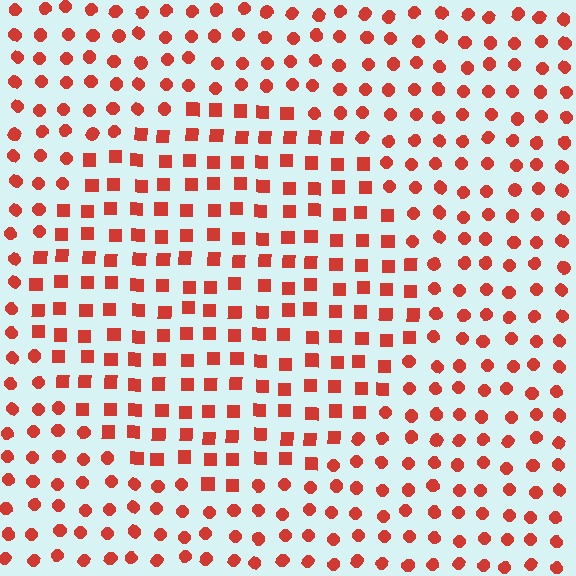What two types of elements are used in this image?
The image uses squares inside the circle region and circles outside it.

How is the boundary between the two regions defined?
The boundary is defined by a change in element shape: squares inside vs. circles outside. All elements share the same color and spacing.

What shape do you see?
I see a circle.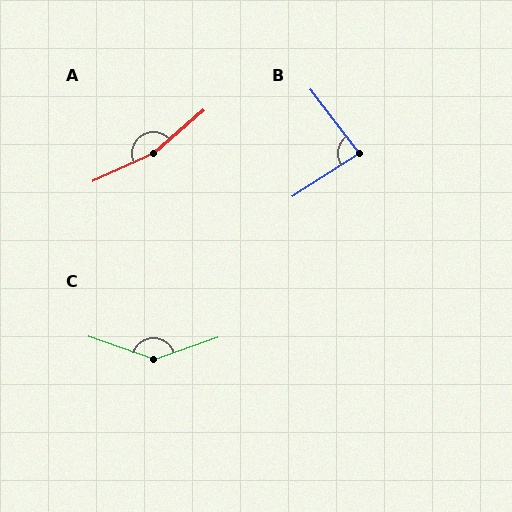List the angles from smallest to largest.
B (86°), C (142°), A (163°).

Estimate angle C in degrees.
Approximately 142 degrees.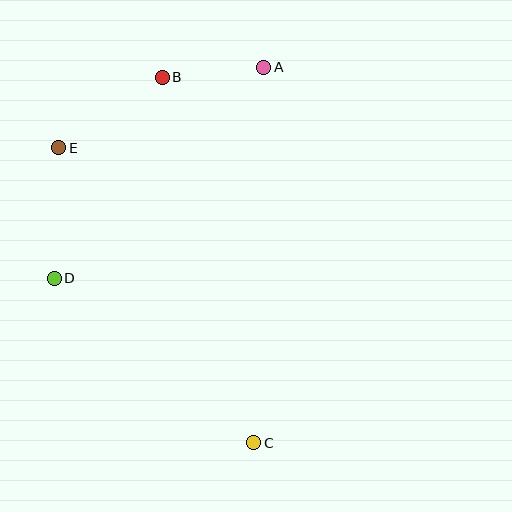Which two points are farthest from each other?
Points B and C are farthest from each other.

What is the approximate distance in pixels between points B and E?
The distance between B and E is approximately 125 pixels.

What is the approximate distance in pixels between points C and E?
The distance between C and E is approximately 354 pixels.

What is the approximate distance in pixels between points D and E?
The distance between D and E is approximately 131 pixels.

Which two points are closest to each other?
Points A and B are closest to each other.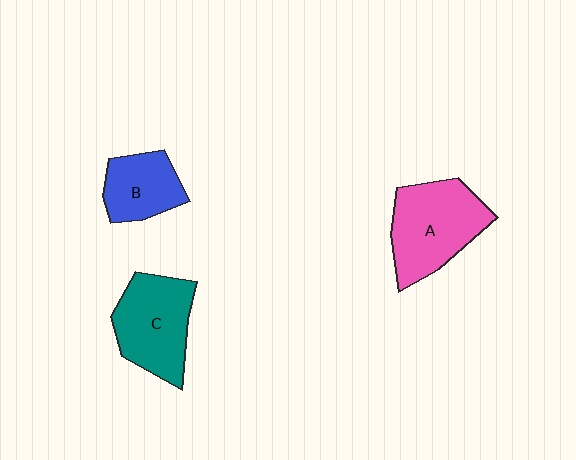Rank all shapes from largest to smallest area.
From largest to smallest: A (pink), C (teal), B (blue).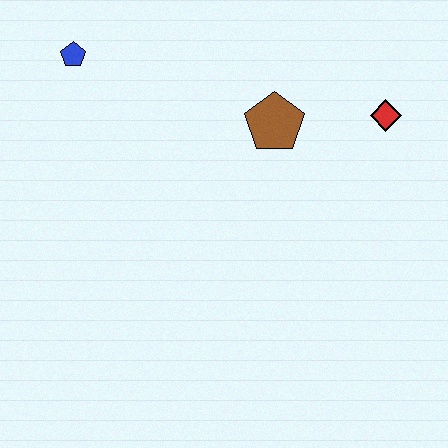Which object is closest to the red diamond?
The brown pentagon is closest to the red diamond.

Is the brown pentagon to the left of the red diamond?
Yes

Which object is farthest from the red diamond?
The blue pentagon is farthest from the red diamond.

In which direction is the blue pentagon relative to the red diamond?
The blue pentagon is to the left of the red diamond.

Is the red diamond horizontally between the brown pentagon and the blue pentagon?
No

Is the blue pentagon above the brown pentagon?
Yes